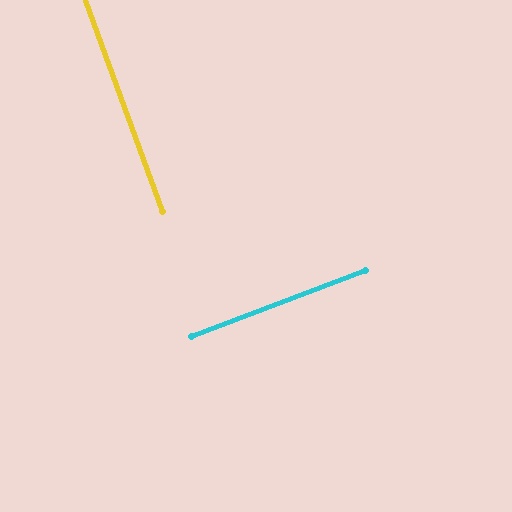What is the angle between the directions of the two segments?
Approximately 89 degrees.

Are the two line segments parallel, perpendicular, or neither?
Perpendicular — they meet at approximately 89°.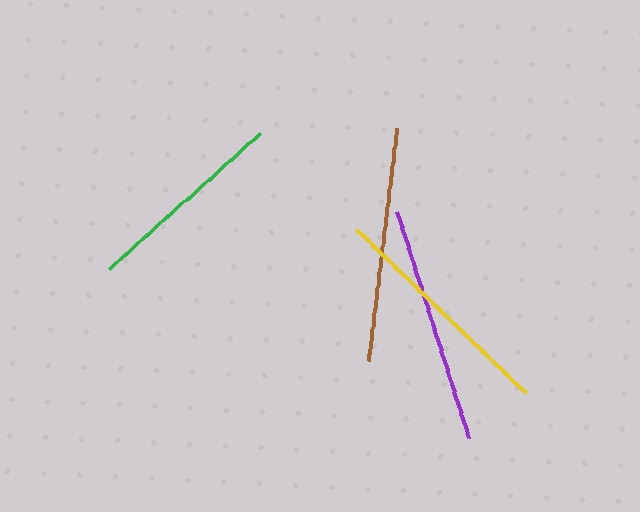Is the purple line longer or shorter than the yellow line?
The purple line is longer than the yellow line.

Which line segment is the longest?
The purple line is the longest at approximately 238 pixels.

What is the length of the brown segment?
The brown segment is approximately 235 pixels long.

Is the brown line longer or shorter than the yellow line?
The brown line is longer than the yellow line.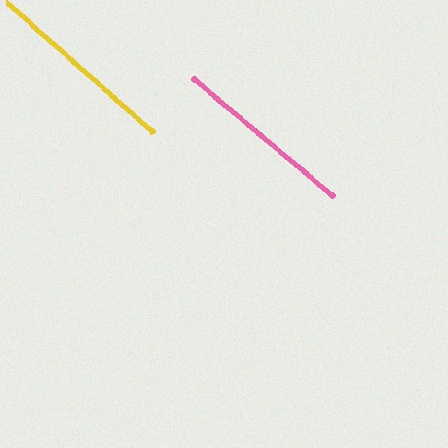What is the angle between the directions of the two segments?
Approximately 2 degrees.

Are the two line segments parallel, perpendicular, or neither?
Parallel — their directions differ by only 1.6°.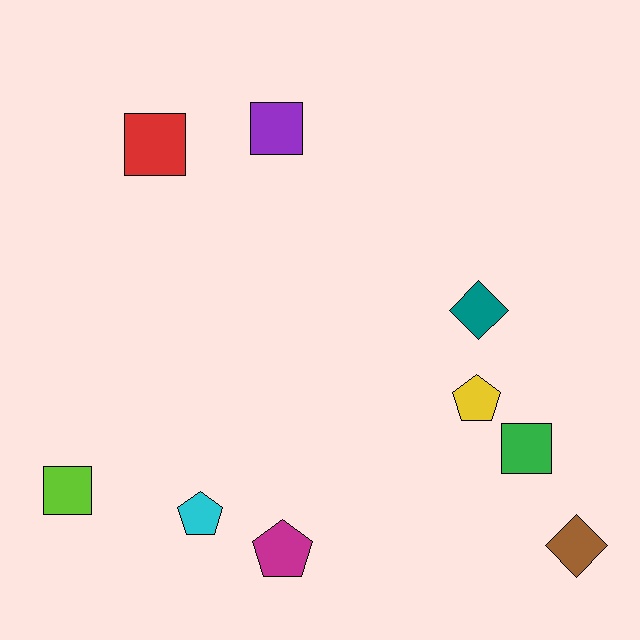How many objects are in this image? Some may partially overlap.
There are 9 objects.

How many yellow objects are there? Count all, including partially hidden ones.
There is 1 yellow object.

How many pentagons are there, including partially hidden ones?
There are 3 pentagons.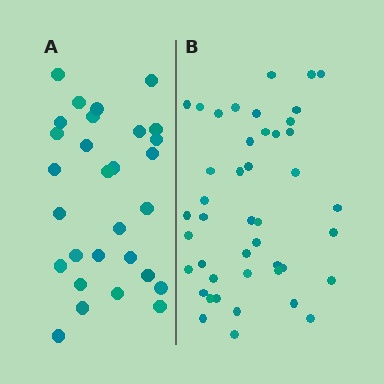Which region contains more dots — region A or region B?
Region B (the right region) has more dots.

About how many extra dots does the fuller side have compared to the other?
Region B has approximately 15 more dots than region A.